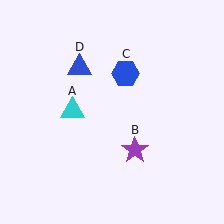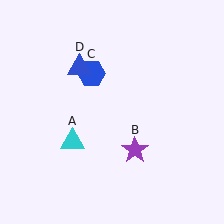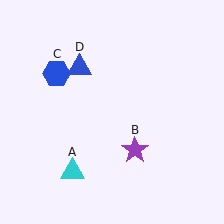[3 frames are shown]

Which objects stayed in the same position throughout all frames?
Purple star (object B) and blue triangle (object D) remained stationary.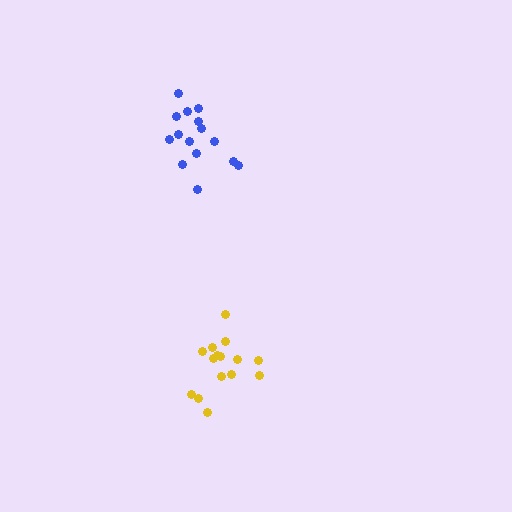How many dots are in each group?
Group 1: 15 dots, Group 2: 15 dots (30 total).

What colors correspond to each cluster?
The clusters are colored: yellow, blue.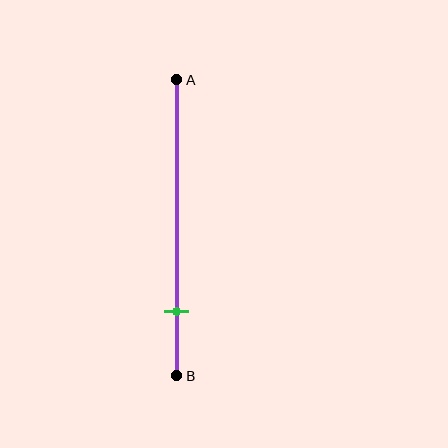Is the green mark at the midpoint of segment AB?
No, the mark is at about 80% from A, not at the 50% midpoint.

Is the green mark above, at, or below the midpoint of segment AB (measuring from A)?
The green mark is below the midpoint of segment AB.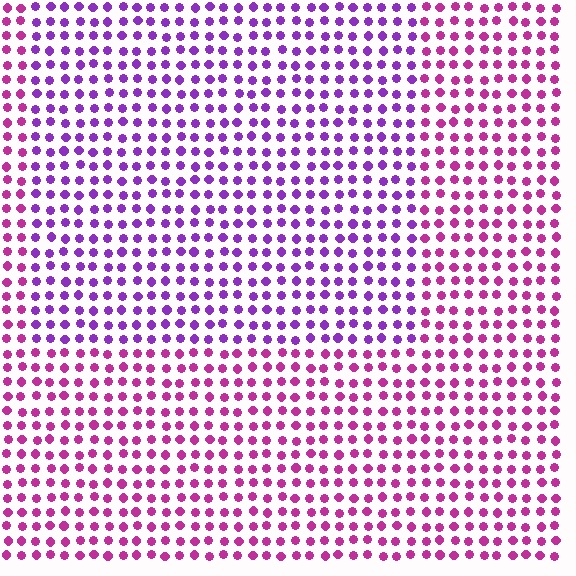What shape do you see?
I see a rectangle.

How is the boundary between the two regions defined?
The boundary is defined purely by a slight shift in hue (about 37 degrees). Spacing, size, and orientation are identical on both sides.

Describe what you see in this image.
The image is filled with small magenta elements in a uniform arrangement. A rectangle-shaped region is visible where the elements are tinted to a slightly different hue, forming a subtle color boundary.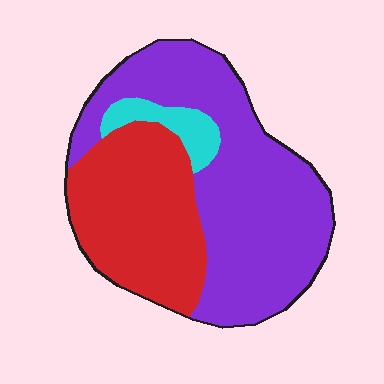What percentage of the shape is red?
Red takes up between a third and a half of the shape.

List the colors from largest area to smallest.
From largest to smallest: purple, red, cyan.